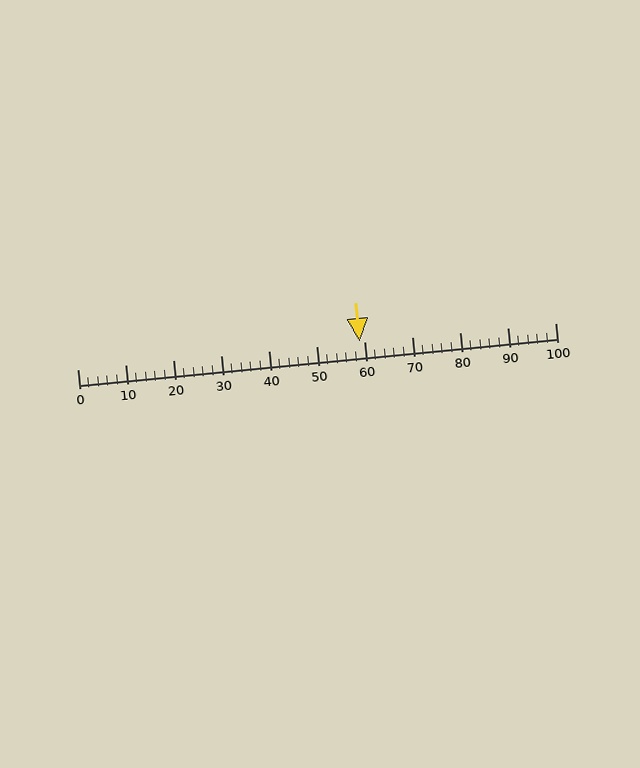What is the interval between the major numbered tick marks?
The major tick marks are spaced 10 units apart.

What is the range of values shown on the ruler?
The ruler shows values from 0 to 100.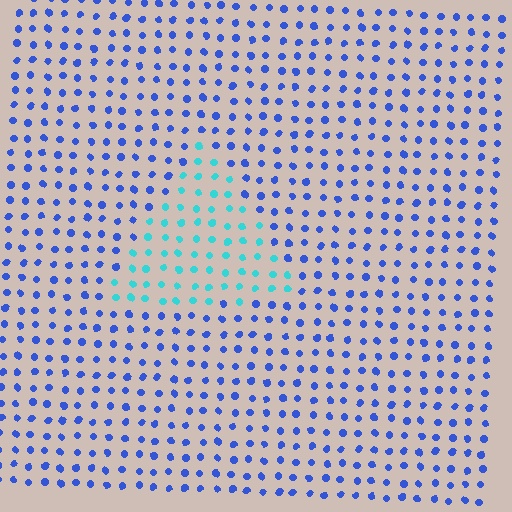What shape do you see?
I see a triangle.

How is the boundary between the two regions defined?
The boundary is defined purely by a slight shift in hue (about 48 degrees). Spacing, size, and orientation are identical on both sides.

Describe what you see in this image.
The image is filled with small blue elements in a uniform arrangement. A triangle-shaped region is visible where the elements are tinted to a slightly different hue, forming a subtle color boundary.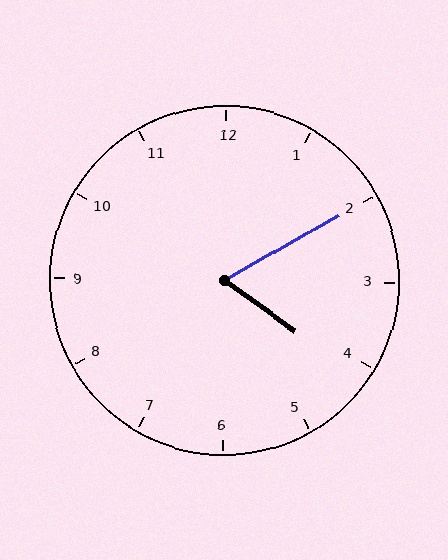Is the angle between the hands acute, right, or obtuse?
It is acute.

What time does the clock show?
4:10.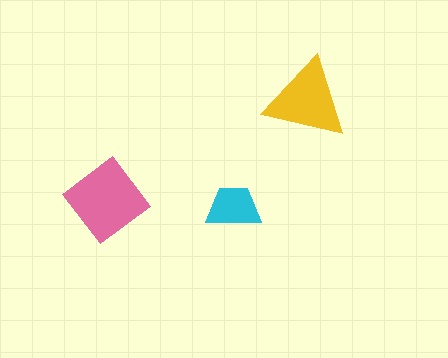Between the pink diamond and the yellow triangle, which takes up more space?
The pink diamond.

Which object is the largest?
The pink diamond.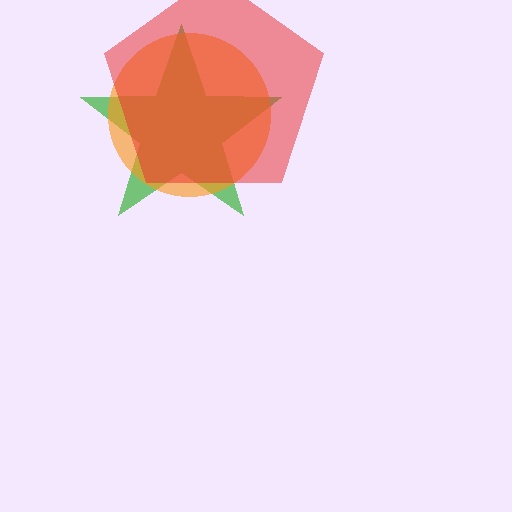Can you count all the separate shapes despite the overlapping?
Yes, there are 3 separate shapes.